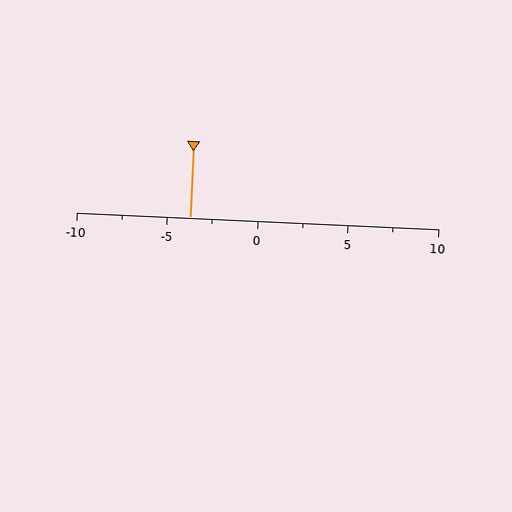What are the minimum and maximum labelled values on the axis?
The axis runs from -10 to 10.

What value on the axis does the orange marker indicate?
The marker indicates approximately -3.8.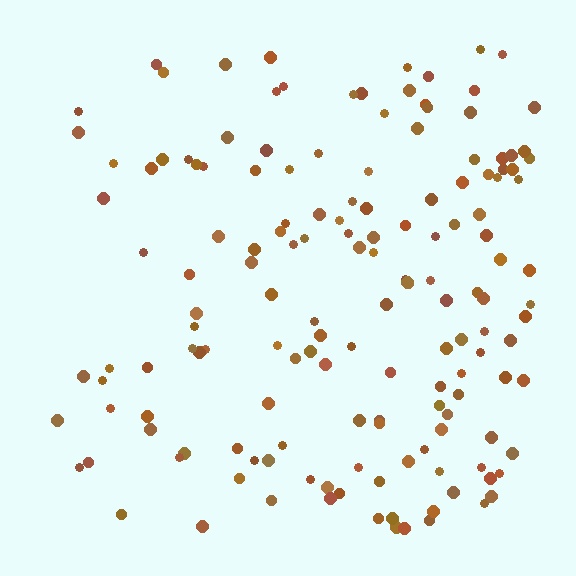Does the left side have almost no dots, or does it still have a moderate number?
Still a moderate number, just noticeably fewer than the right.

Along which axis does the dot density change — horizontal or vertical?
Horizontal.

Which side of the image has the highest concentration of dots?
The right.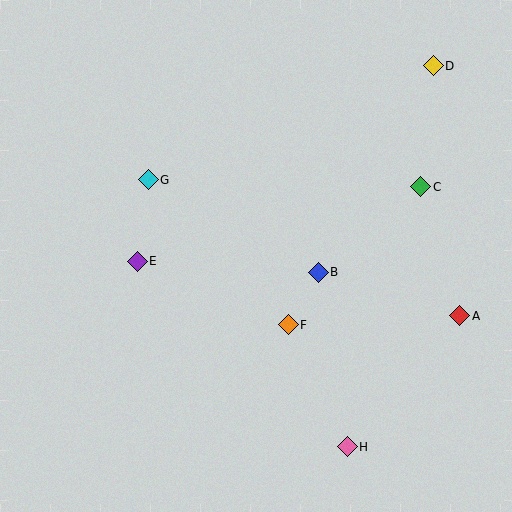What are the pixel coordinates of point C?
Point C is at (421, 187).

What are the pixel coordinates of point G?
Point G is at (148, 180).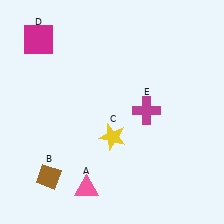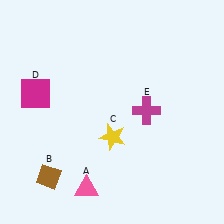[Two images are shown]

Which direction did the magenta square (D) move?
The magenta square (D) moved down.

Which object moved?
The magenta square (D) moved down.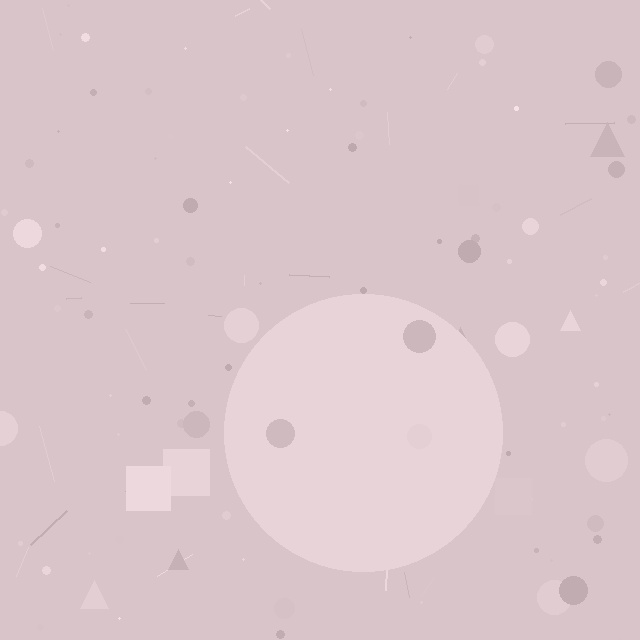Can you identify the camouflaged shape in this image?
The camouflaged shape is a circle.